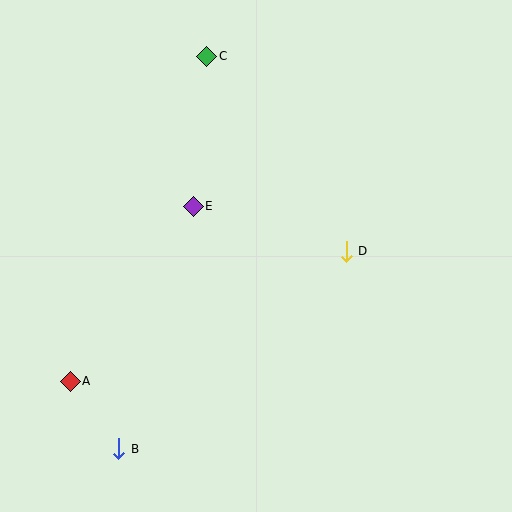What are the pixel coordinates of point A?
Point A is at (70, 381).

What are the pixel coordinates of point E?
Point E is at (193, 206).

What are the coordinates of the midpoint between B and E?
The midpoint between B and E is at (156, 327).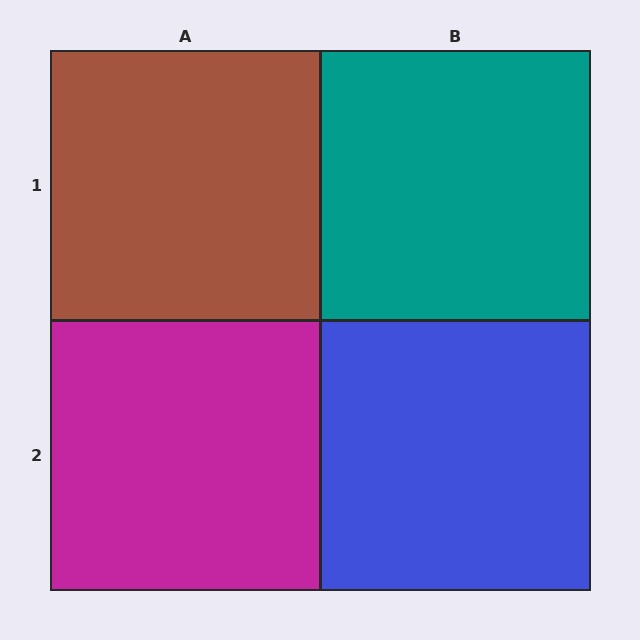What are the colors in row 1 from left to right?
Brown, teal.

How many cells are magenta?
1 cell is magenta.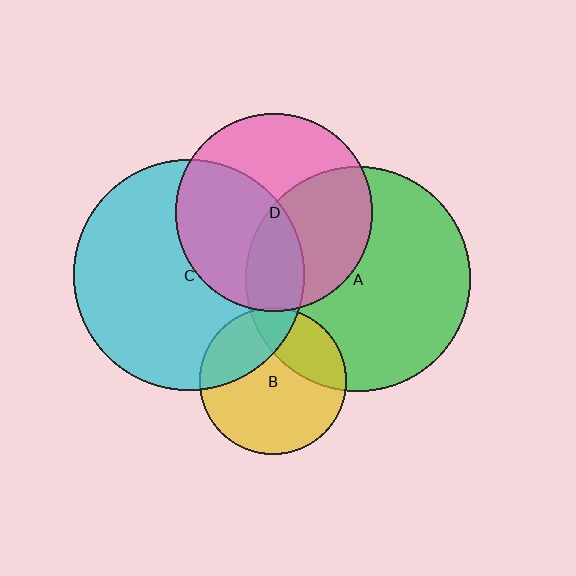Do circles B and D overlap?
Yes.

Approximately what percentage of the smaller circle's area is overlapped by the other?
Approximately 5%.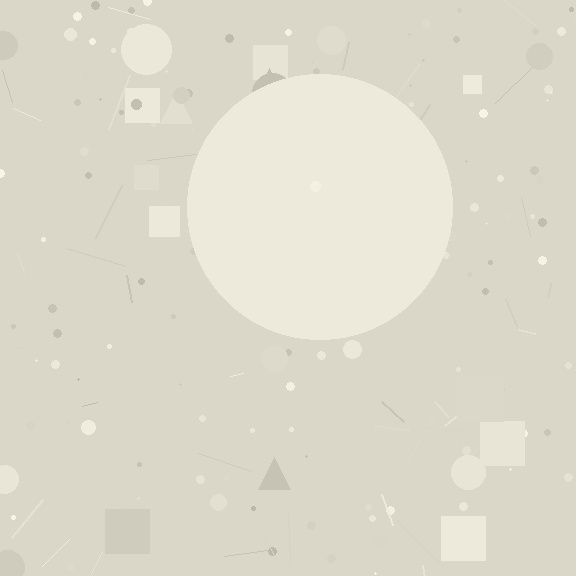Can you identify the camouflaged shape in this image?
The camouflaged shape is a circle.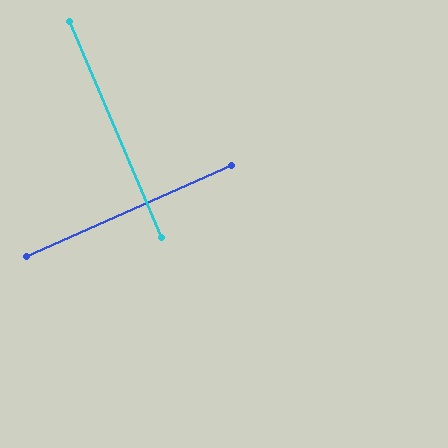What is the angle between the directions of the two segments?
Approximately 89 degrees.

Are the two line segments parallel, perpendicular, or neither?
Perpendicular — they meet at approximately 89°.